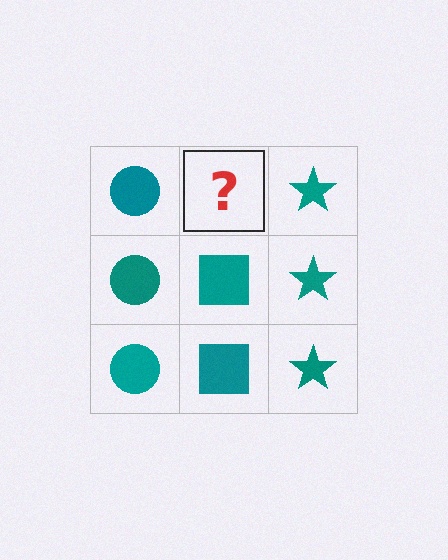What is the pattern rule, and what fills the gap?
The rule is that each column has a consistent shape. The gap should be filled with a teal square.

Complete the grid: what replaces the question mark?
The question mark should be replaced with a teal square.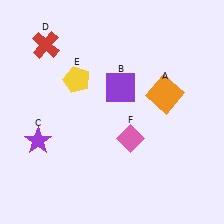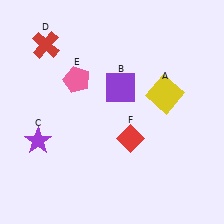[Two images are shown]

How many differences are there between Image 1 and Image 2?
There are 3 differences between the two images.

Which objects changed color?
A changed from orange to yellow. E changed from yellow to pink. F changed from pink to red.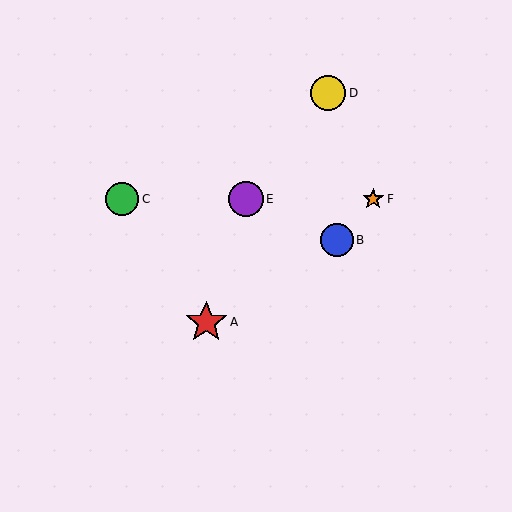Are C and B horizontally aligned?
No, C is at y≈199 and B is at y≈240.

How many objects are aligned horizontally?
3 objects (C, E, F) are aligned horizontally.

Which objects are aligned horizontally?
Objects C, E, F are aligned horizontally.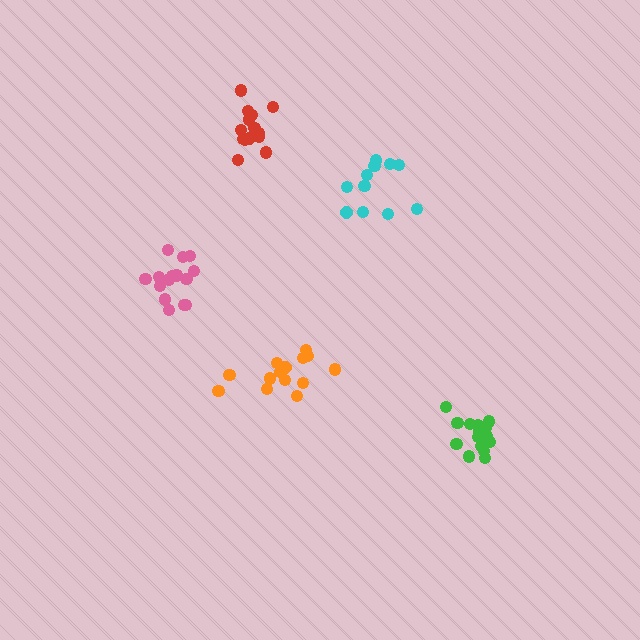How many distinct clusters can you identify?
There are 5 distinct clusters.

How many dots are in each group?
Group 1: 11 dots, Group 2: 14 dots, Group 3: 16 dots, Group 4: 15 dots, Group 5: 14 dots (70 total).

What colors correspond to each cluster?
The clusters are colored: cyan, orange, pink, green, red.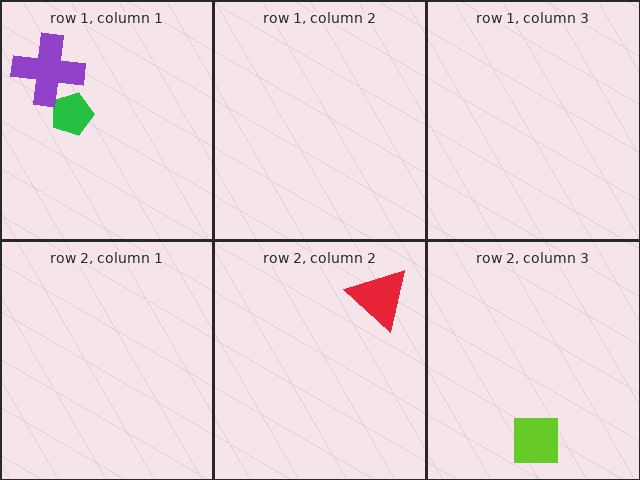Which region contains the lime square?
The row 2, column 3 region.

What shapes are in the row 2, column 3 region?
The lime square.